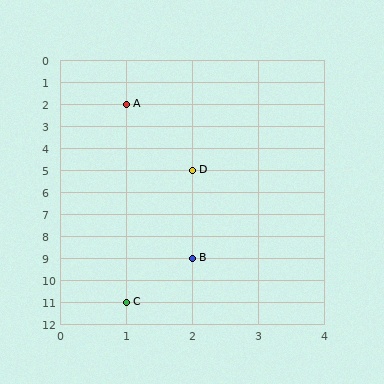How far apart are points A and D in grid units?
Points A and D are 1 column and 3 rows apart (about 3.2 grid units diagonally).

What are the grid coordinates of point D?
Point D is at grid coordinates (2, 5).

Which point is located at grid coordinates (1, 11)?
Point C is at (1, 11).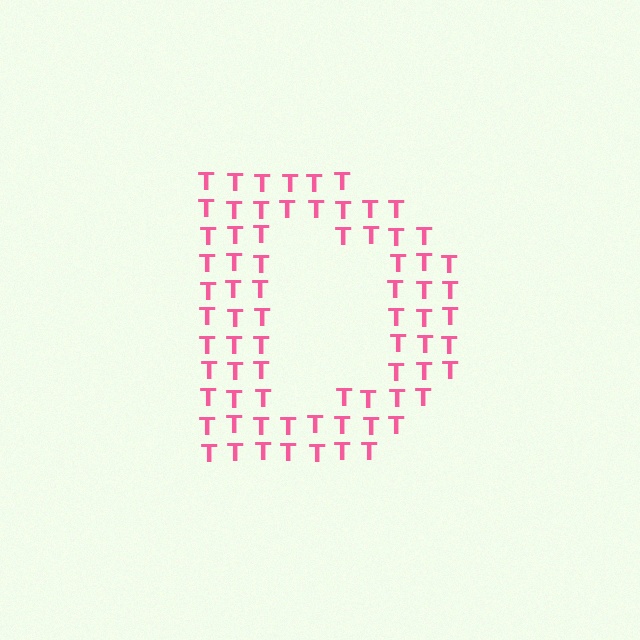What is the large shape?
The large shape is the letter D.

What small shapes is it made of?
It is made of small letter T's.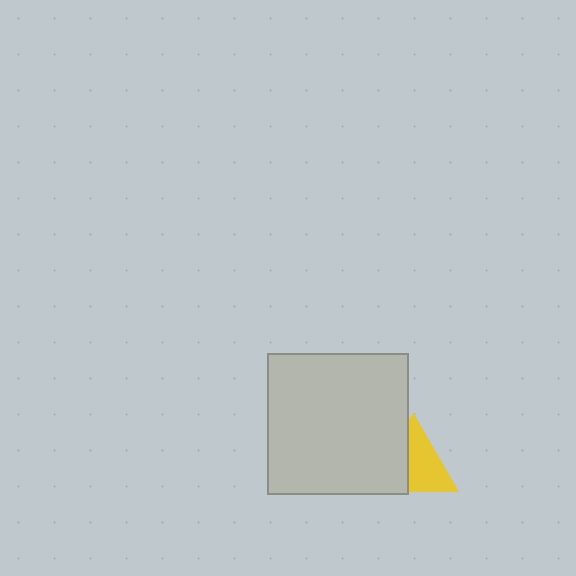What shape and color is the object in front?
The object in front is a light gray square.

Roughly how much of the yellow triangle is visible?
About half of it is visible (roughly 58%).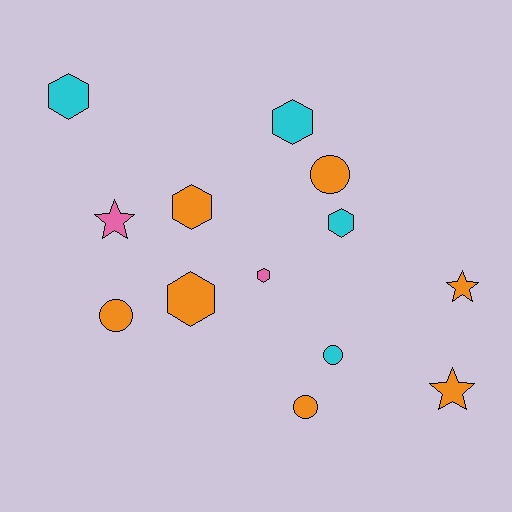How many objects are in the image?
There are 13 objects.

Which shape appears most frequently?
Hexagon, with 6 objects.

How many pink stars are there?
There is 1 pink star.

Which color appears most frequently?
Orange, with 7 objects.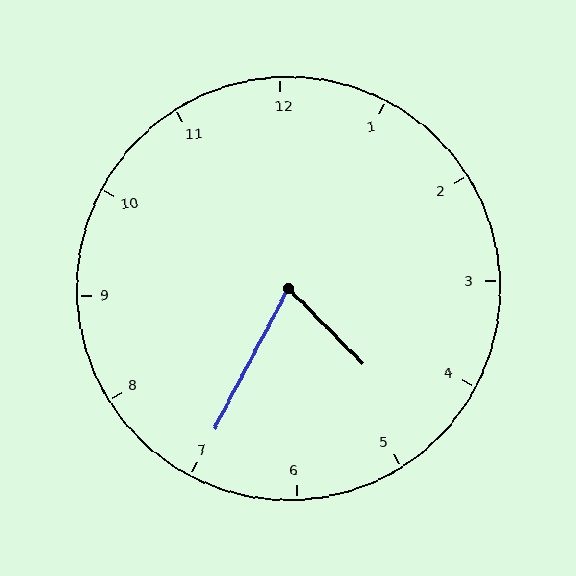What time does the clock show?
4:35.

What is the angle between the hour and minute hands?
Approximately 72 degrees.